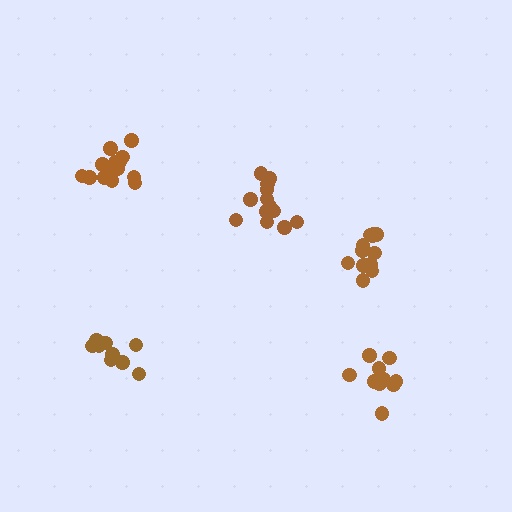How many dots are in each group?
Group 1: 9 dots, Group 2: 14 dots, Group 3: 13 dots, Group 4: 13 dots, Group 5: 10 dots (59 total).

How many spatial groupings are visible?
There are 5 spatial groupings.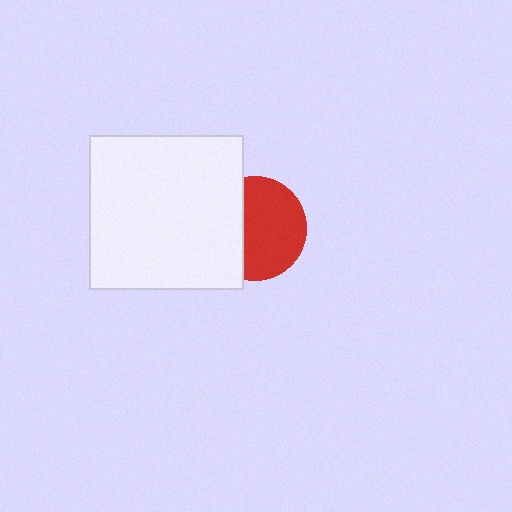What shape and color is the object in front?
The object in front is a white square.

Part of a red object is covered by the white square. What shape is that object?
It is a circle.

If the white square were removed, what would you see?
You would see the complete red circle.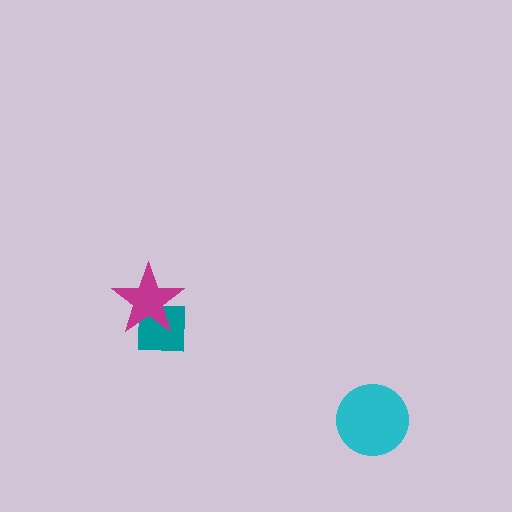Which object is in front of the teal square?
The magenta star is in front of the teal square.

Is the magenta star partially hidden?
No, no other shape covers it.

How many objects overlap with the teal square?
1 object overlaps with the teal square.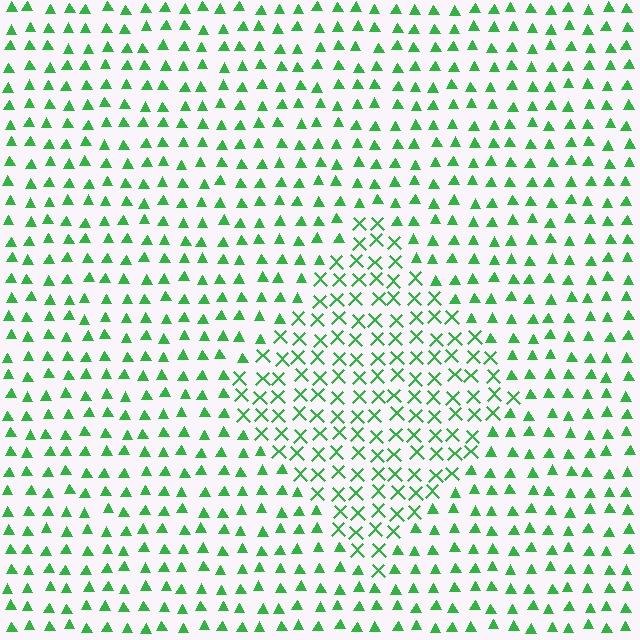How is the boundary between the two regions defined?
The boundary is defined by a change in element shape: X marks inside vs. triangles outside. All elements share the same color and spacing.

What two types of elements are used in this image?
The image uses X marks inside the diamond region and triangles outside it.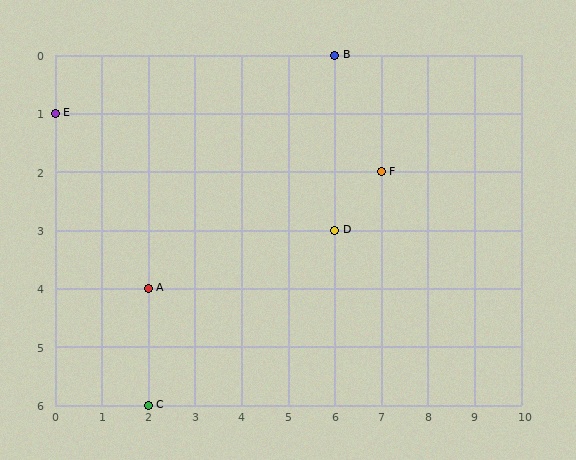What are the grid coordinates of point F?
Point F is at grid coordinates (7, 2).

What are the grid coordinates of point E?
Point E is at grid coordinates (0, 1).